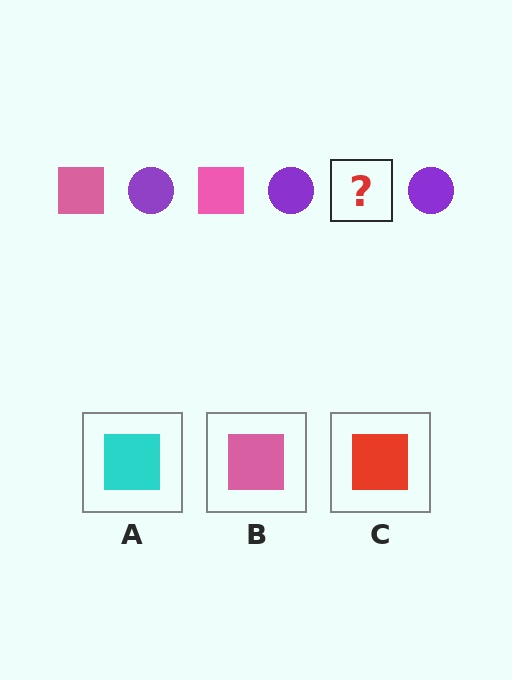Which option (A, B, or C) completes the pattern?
B.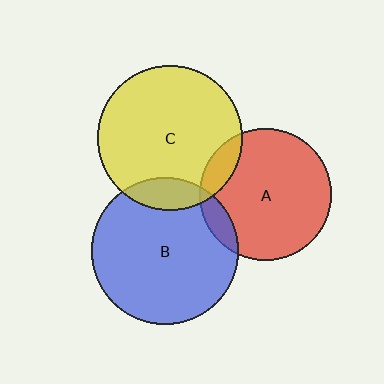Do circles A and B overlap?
Yes.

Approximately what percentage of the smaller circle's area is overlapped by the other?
Approximately 10%.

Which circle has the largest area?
Circle B (blue).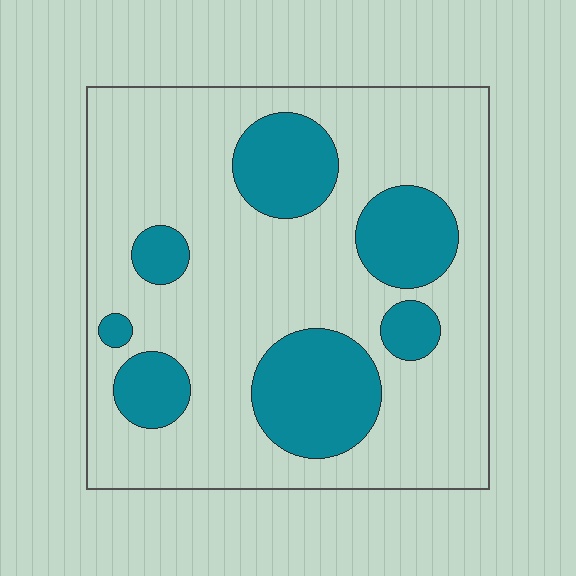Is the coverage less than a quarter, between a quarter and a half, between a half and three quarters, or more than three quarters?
Between a quarter and a half.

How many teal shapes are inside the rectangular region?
7.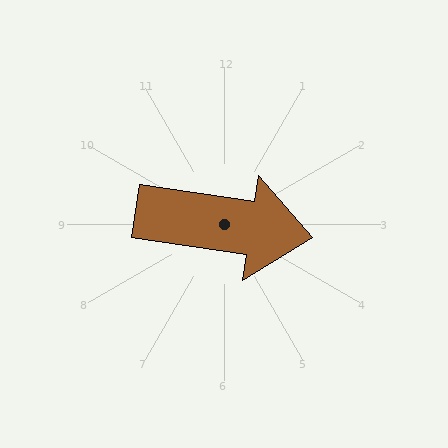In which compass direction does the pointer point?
East.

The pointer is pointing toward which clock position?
Roughly 3 o'clock.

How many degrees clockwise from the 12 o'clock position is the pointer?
Approximately 99 degrees.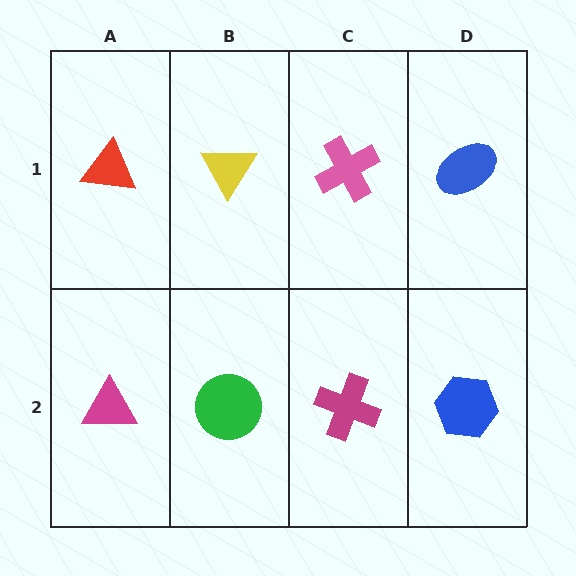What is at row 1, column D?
A blue ellipse.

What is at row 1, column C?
A pink cross.